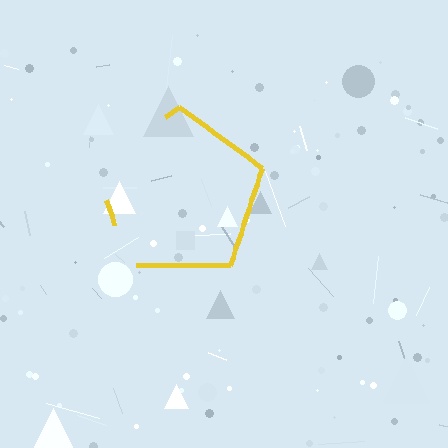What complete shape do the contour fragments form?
The contour fragments form a pentagon.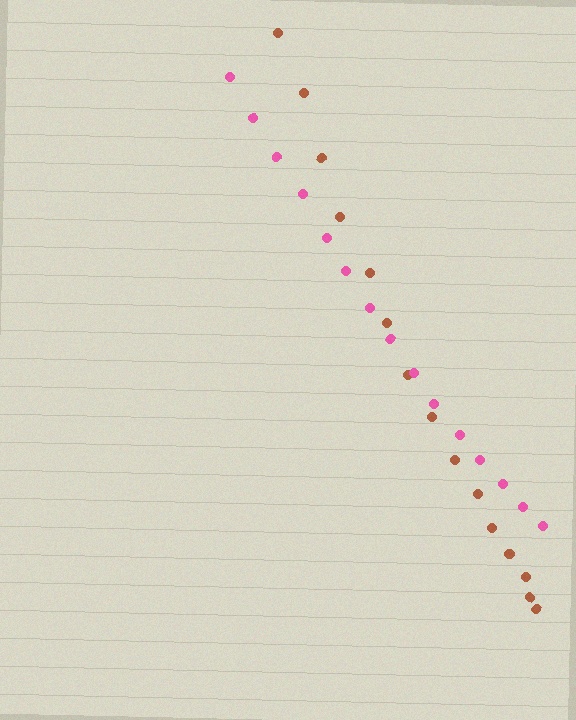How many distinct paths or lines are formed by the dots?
There are 2 distinct paths.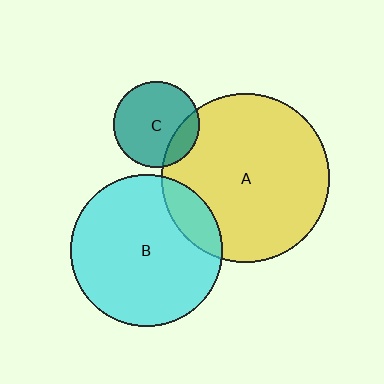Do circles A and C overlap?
Yes.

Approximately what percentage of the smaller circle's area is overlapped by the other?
Approximately 20%.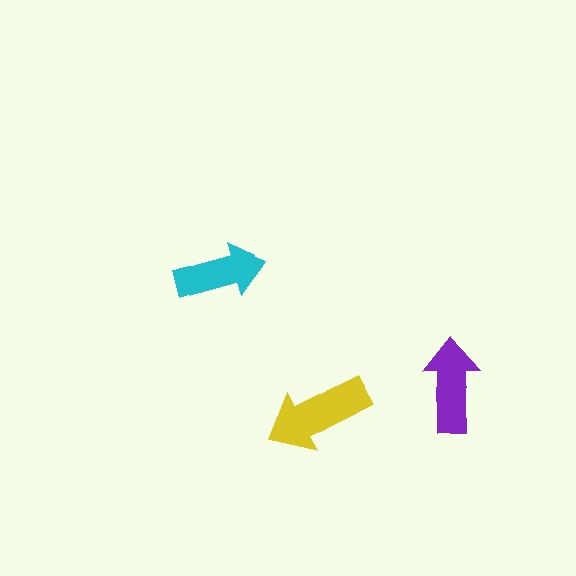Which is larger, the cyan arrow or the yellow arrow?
The yellow one.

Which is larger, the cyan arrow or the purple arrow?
The purple one.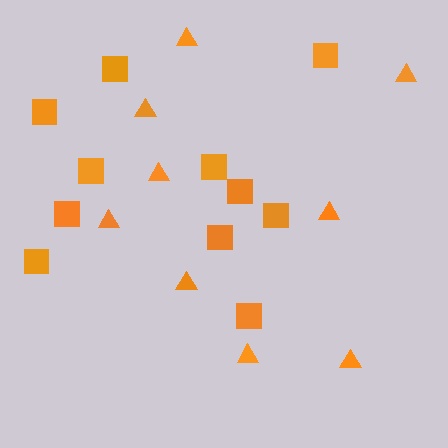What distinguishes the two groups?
There are 2 groups: one group of squares (11) and one group of triangles (9).